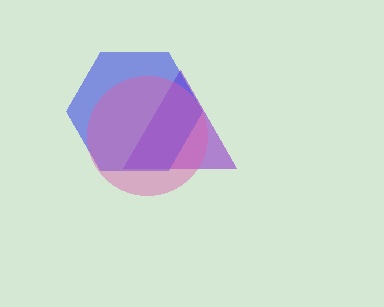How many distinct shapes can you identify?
There are 3 distinct shapes: a purple triangle, a blue hexagon, a pink circle.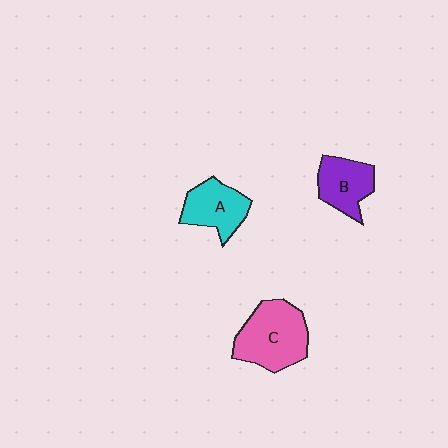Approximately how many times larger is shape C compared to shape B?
Approximately 1.5 times.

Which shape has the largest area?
Shape C (pink).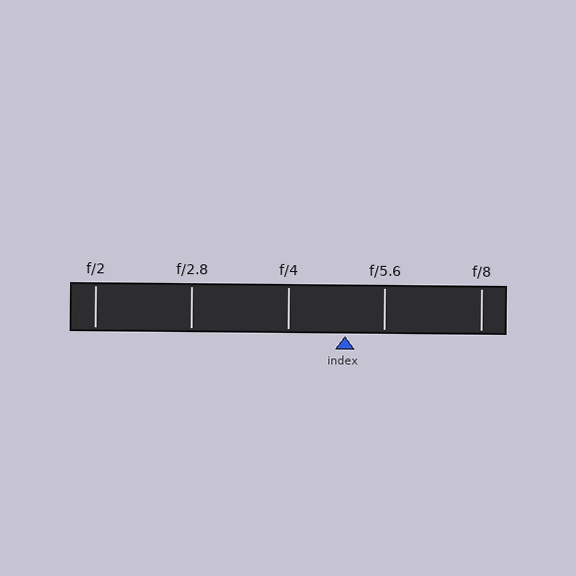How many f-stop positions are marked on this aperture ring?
There are 5 f-stop positions marked.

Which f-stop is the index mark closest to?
The index mark is closest to f/5.6.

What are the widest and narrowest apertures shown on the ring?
The widest aperture shown is f/2 and the narrowest is f/8.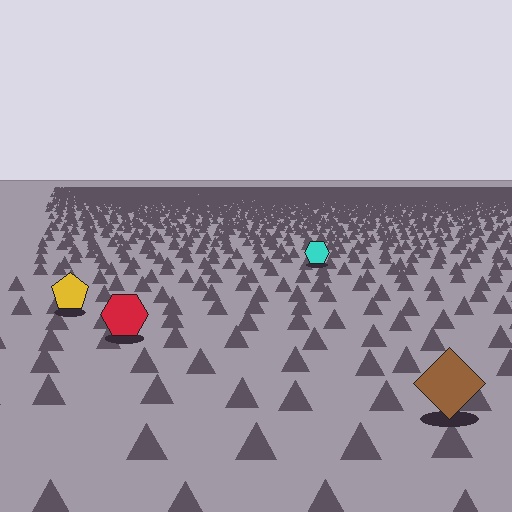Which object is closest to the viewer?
The brown diamond is closest. The texture marks near it are larger and more spread out.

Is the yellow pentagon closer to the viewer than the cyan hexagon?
Yes. The yellow pentagon is closer — you can tell from the texture gradient: the ground texture is coarser near it.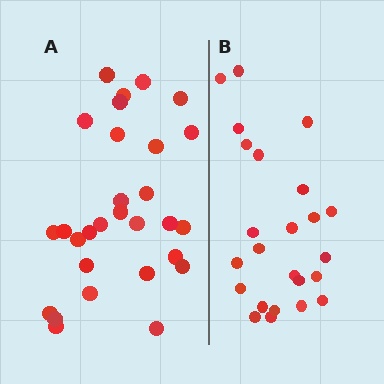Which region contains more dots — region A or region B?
Region A (the left region) has more dots.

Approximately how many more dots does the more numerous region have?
Region A has about 5 more dots than region B.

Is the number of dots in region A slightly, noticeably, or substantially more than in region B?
Region A has only slightly more — the two regions are fairly close. The ratio is roughly 1.2 to 1.